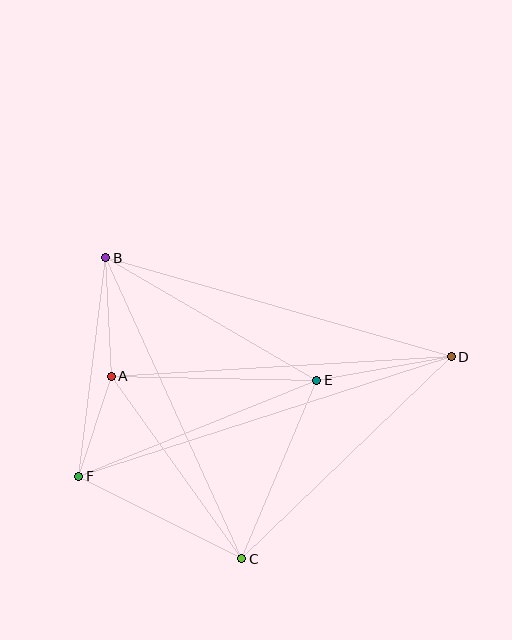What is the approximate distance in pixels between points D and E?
The distance between D and E is approximately 137 pixels.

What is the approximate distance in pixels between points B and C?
The distance between B and C is approximately 330 pixels.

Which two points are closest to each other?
Points A and F are closest to each other.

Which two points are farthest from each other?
Points D and F are farthest from each other.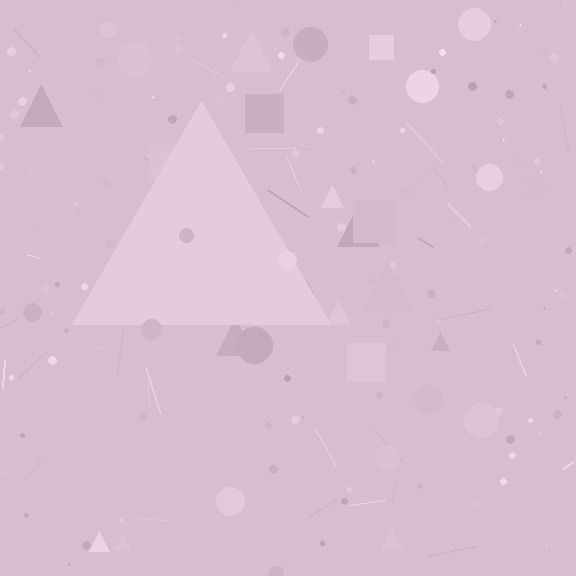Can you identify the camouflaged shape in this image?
The camouflaged shape is a triangle.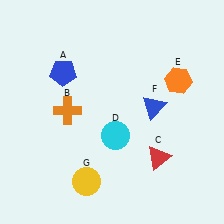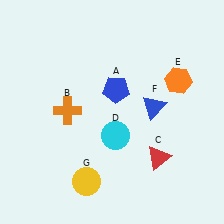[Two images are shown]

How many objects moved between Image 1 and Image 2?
1 object moved between the two images.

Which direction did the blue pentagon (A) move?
The blue pentagon (A) moved right.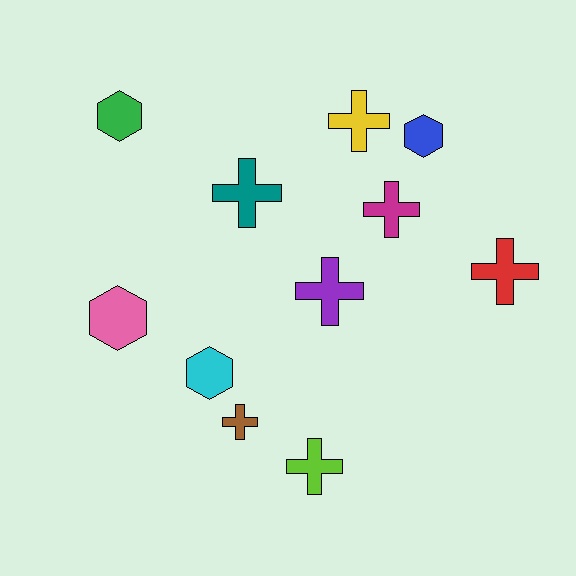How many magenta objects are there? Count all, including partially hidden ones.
There is 1 magenta object.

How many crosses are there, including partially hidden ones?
There are 7 crosses.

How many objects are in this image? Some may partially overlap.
There are 11 objects.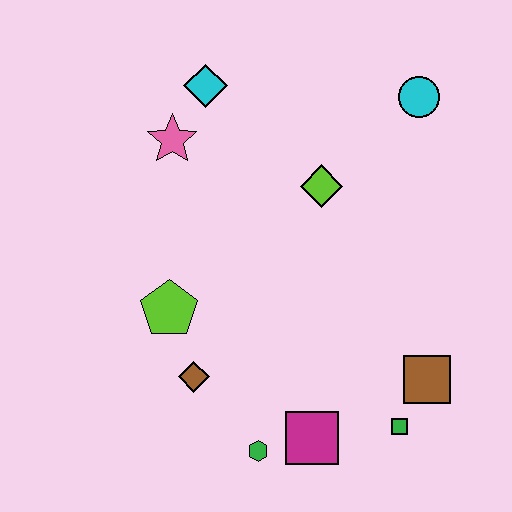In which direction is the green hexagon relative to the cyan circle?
The green hexagon is below the cyan circle.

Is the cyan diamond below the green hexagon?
No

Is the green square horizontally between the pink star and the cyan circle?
Yes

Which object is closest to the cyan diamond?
The pink star is closest to the cyan diamond.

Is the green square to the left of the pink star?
No